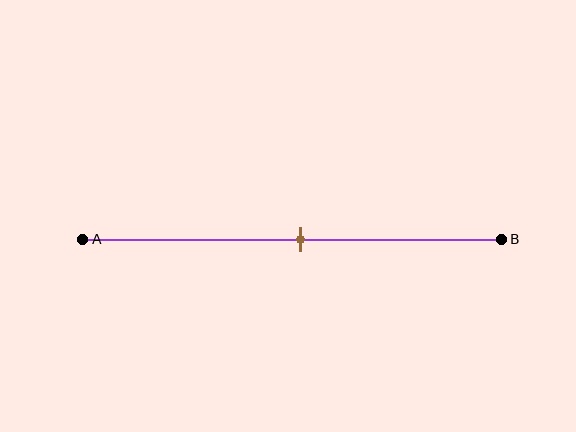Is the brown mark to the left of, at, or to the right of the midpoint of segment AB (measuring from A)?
The brown mark is approximately at the midpoint of segment AB.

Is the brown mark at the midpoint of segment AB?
Yes, the mark is approximately at the midpoint.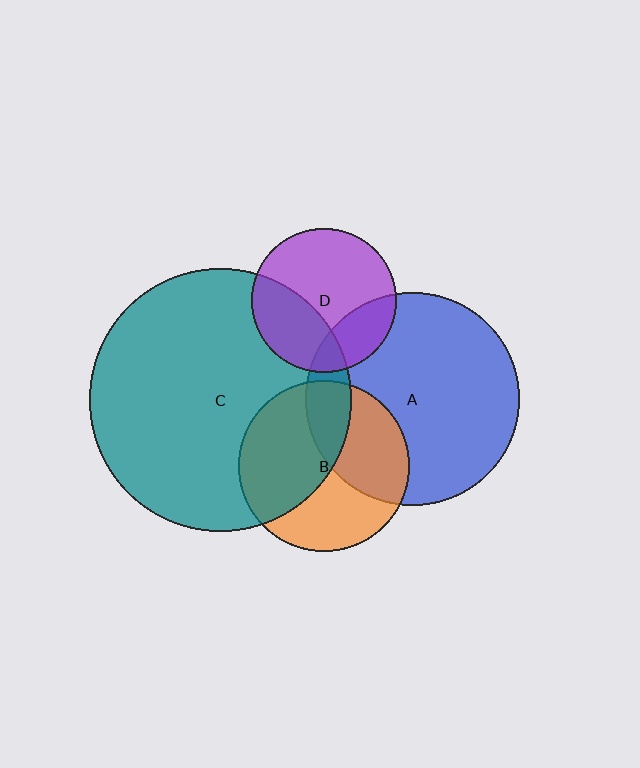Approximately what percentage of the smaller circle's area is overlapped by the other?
Approximately 25%.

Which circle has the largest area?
Circle C (teal).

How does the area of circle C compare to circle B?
Approximately 2.4 times.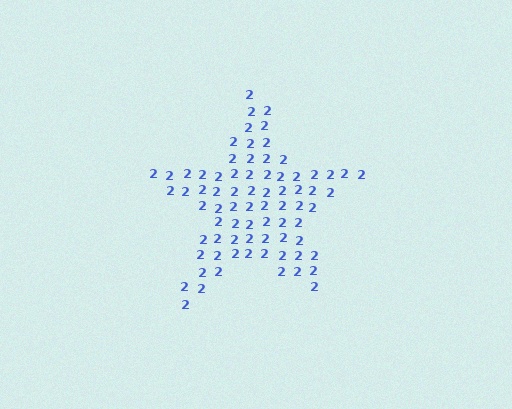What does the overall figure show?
The overall figure shows a star.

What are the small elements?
The small elements are digit 2's.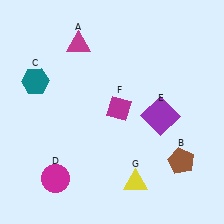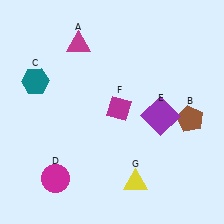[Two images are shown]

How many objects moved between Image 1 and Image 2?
1 object moved between the two images.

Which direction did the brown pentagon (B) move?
The brown pentagon (B) moved up.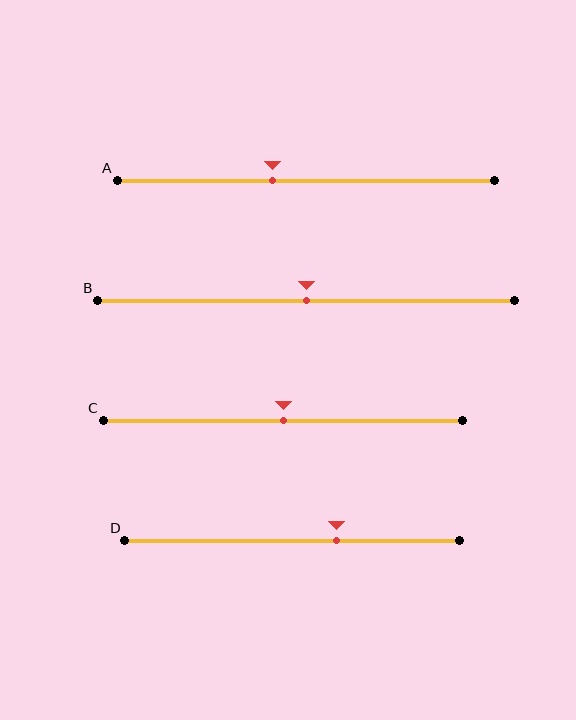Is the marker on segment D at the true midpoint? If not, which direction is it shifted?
No, the marker on segment D is shifted to the right by about 13% of the segment length.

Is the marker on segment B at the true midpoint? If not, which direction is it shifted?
Yes, the marker on segment B is at the true midpoint.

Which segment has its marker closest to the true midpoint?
Segment B has its marker closest to the true midpoint.